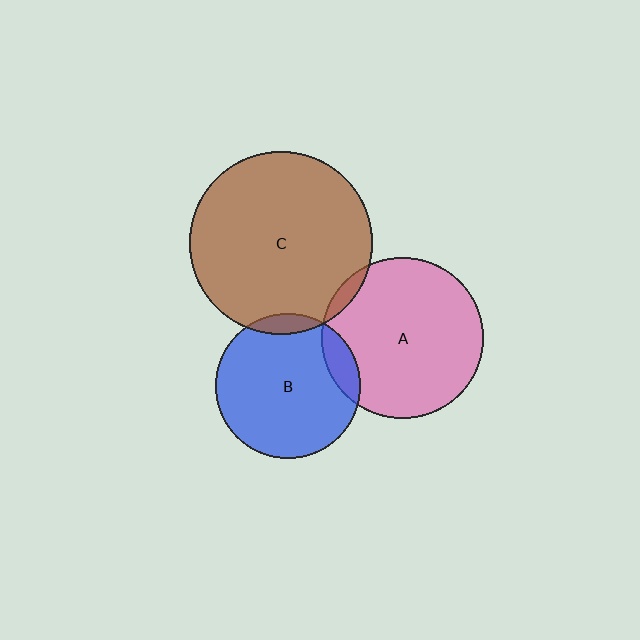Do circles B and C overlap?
Yes.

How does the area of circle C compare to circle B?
Approximately 1.6 times.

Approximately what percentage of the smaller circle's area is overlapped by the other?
Approximately 5%.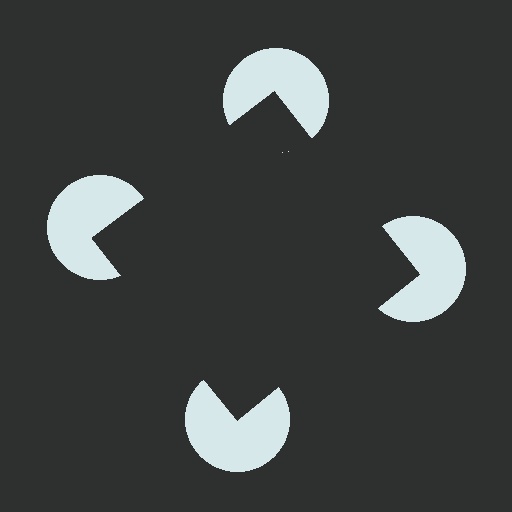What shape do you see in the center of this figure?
An illusory square — its edges are inferred from the aligned wedge cuts in the pac-man discs, not physically drawn.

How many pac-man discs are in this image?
There are 4 — one at each vertex of the illusory square.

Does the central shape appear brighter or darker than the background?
It typically appears slightly darker than the background, even though no actual brightness change is drawn.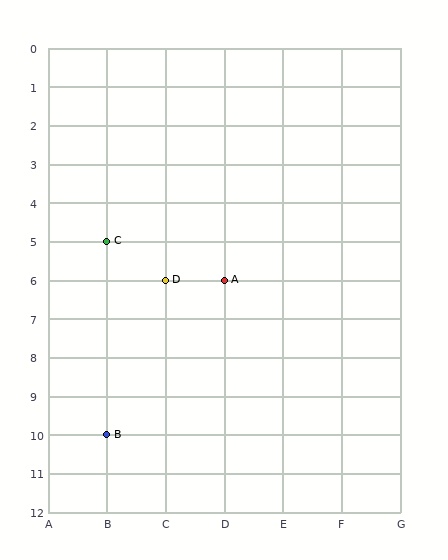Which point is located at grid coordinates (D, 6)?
Point A is at (D, 6).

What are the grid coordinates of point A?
Point A is at grid coordinates (D, 6).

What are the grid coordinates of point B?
Point B is at grid coordinates (B, 10).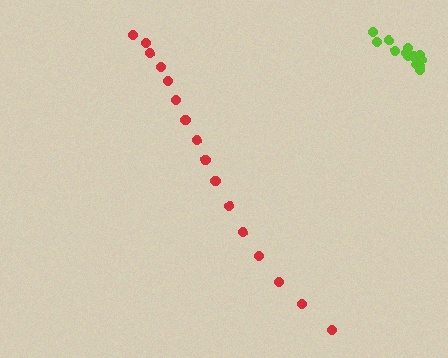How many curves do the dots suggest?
There are 2 distinct paths.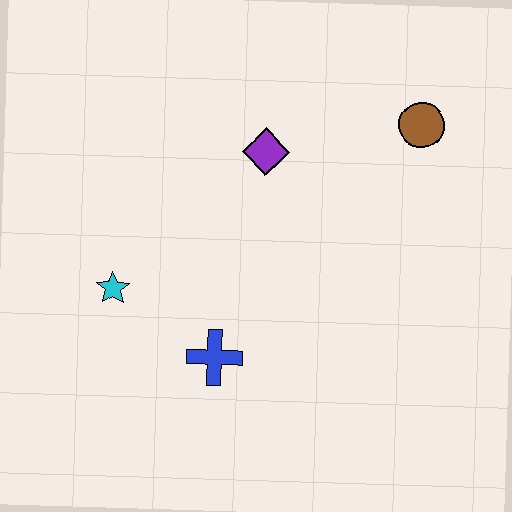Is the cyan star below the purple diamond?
Yes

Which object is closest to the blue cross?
The cyan star is closest to the blue cross.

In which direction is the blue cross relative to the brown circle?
The blue cross is below the brown circle.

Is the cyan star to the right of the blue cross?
No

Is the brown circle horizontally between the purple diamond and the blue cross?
No